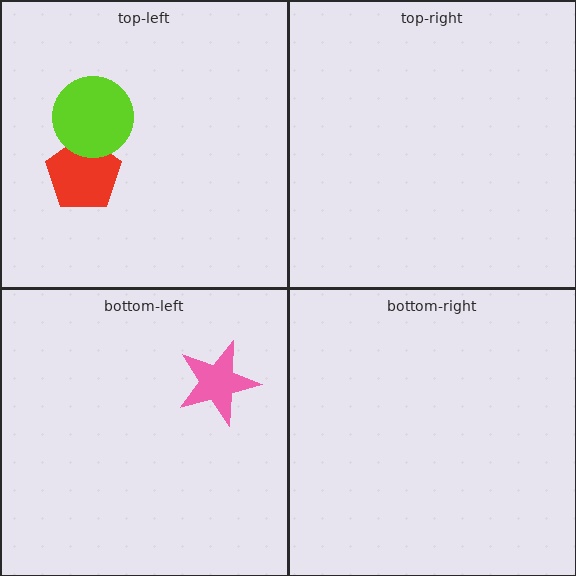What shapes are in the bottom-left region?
The pink star.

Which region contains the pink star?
The bottom-left region.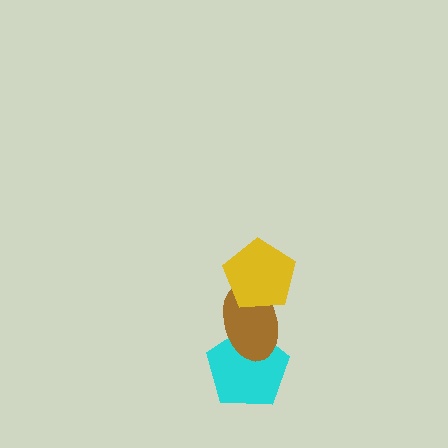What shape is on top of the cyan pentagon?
The brown ellipse is on top of the cyan pentagon.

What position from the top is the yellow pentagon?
The yellow pentagon is 1st from the top.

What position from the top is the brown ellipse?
The brown ellipse is 2nd from the top.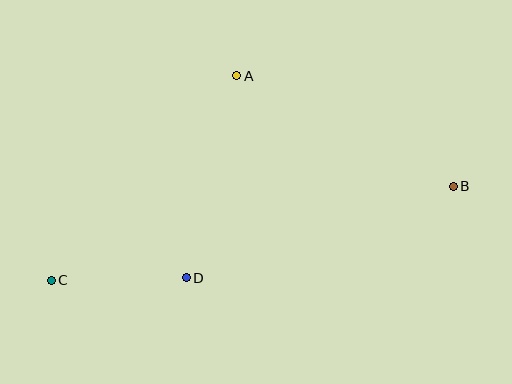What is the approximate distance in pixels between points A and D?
The distance between A and D is approximately 208 pixels.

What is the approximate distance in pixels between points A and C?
The distance between A and C is approximately 276 pixels.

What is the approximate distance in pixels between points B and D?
The distance between B and D is approximately 283 pixels.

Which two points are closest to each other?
Points C and D are closest to each other.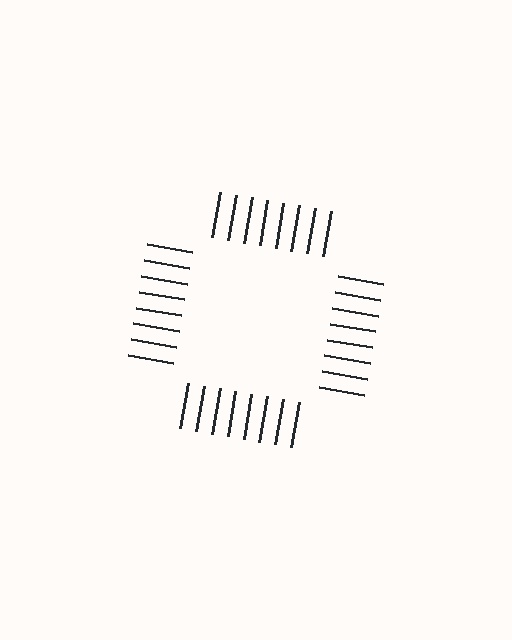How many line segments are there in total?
32 — 8 along each of the 4 edges.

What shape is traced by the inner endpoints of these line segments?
An illusory square — the line segments terminate on its edges but no continuous stroke is drawn.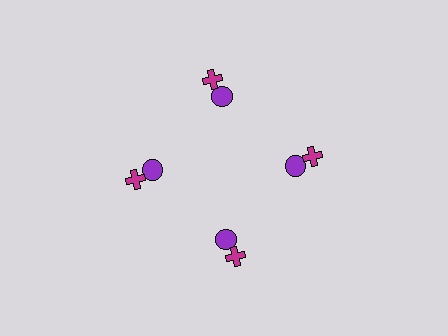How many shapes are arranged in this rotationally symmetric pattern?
There are 8 shapes, arranged in 4 groups of 2.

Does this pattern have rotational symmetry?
Yes, this pattern has 4-fold rotational symmetry. It looks the same after rotating 90 degrees around the center.